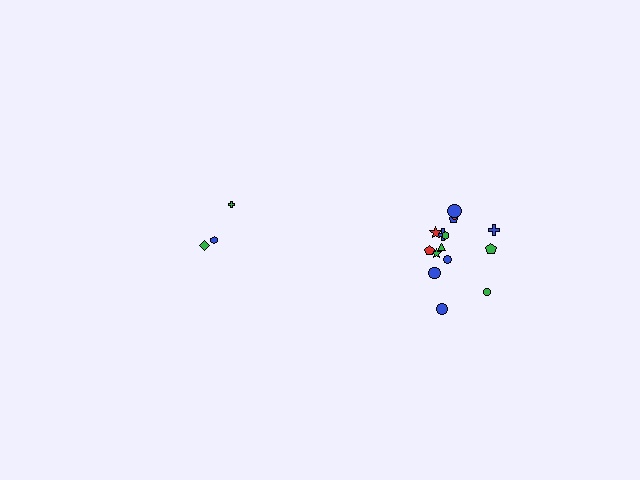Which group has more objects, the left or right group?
The right group.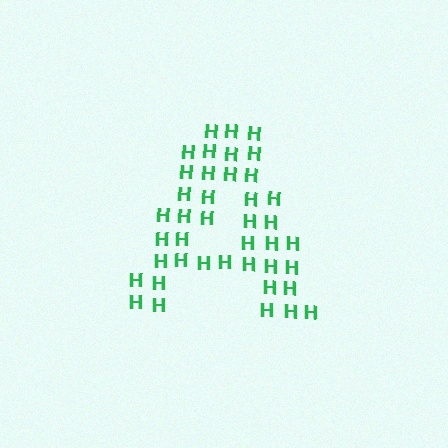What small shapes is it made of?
It is made of small letter H's.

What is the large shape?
The large shape is the letter A.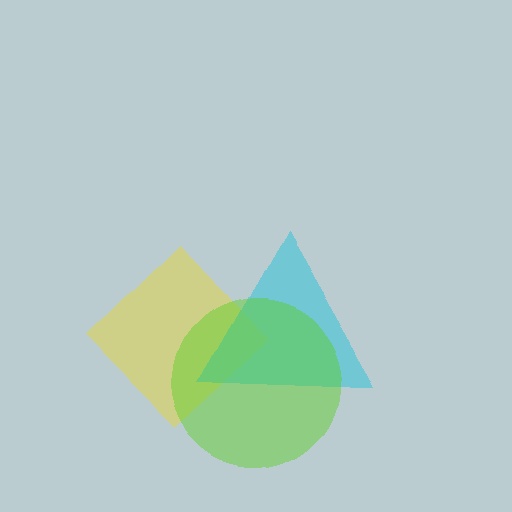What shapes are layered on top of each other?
The layered shapes are: a yellow diamond, a cyan triangle, a lime circle.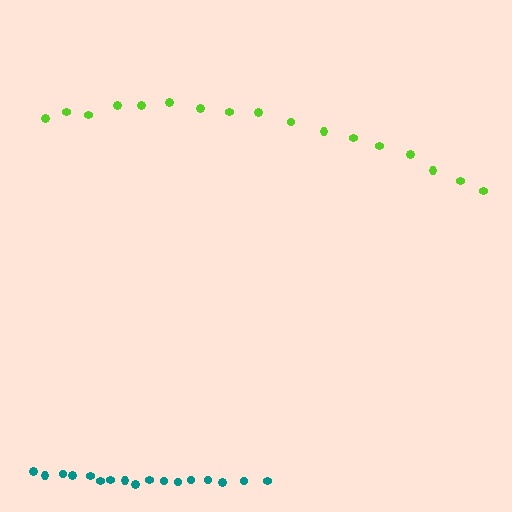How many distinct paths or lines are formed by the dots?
There are 2 distinct paths.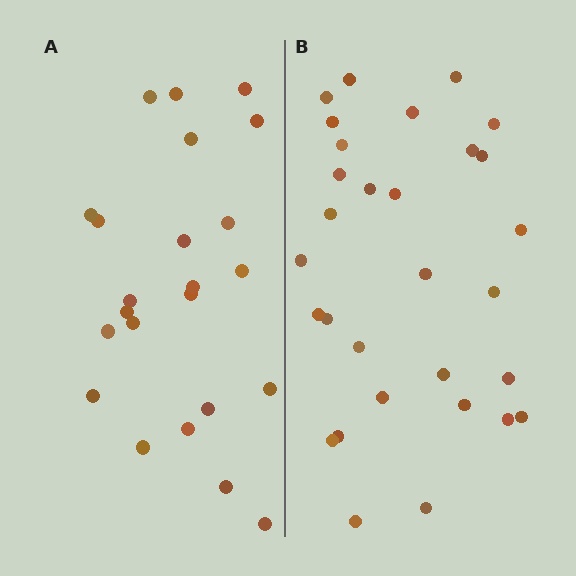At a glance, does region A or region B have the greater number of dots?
Region B (the right region) has more dots.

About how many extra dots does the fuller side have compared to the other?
Region B has roughly 8 or so more dots than region A.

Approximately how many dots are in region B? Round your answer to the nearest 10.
About 30 dots.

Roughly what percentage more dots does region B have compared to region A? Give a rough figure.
About 30% more.